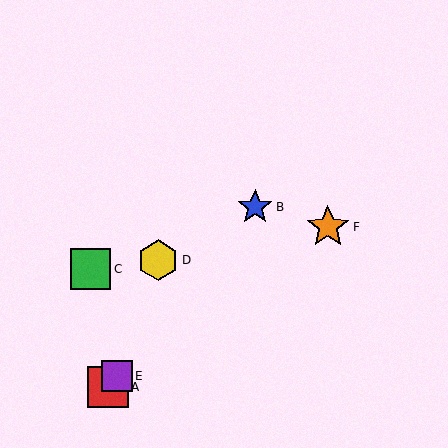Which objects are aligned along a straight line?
Objects A, B, E are aligned along a straight line.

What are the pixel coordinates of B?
Object B is at (255, 207).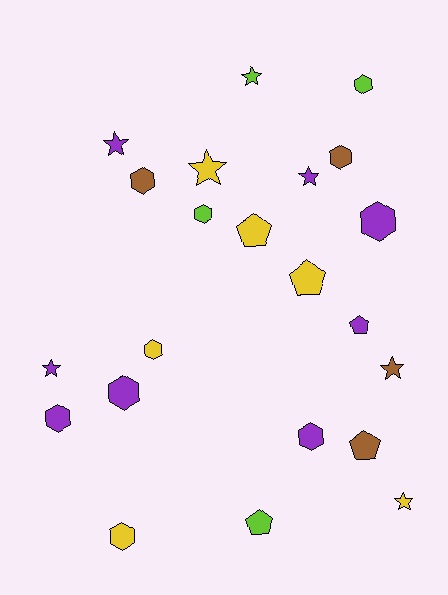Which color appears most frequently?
Purple, with 8 objects.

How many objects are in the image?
There are 22 objects.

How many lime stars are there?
There is 1 lime star.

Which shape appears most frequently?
Hexagon, with 10 objects.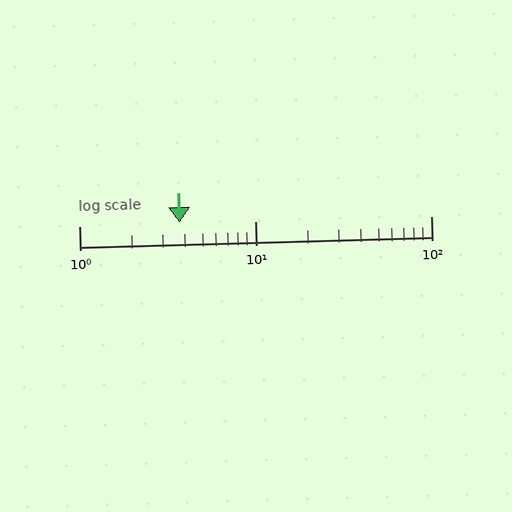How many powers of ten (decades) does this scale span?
The scale spans 2 decades, from 1 to 100.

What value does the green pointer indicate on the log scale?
The pointer indicates approximately 3.7.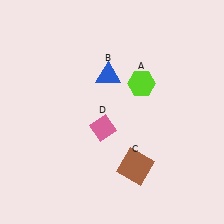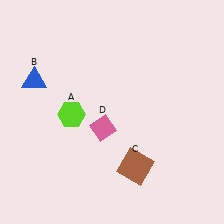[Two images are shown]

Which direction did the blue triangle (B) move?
The blue triangle (B) moved left.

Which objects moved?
The objects that moved are: the lime hexagon (A), the blue triangle (B).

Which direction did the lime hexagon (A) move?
The lime hexagon (A) moved left.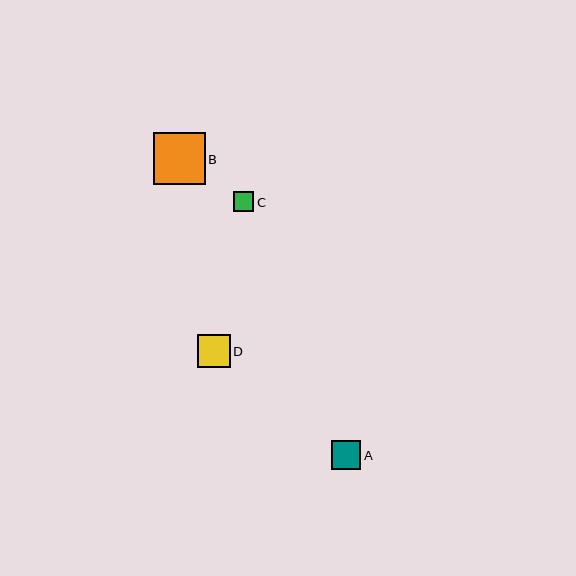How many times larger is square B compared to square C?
Square B is approximately 2.6 times the size of square C.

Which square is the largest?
Square B is the largest with a size of approximately 52 pixels.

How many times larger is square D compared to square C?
Square D is approximately 1.6 times the size of square C.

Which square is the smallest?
Square C is the smallest with a size of approximately 20 pixels.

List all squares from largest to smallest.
From largest to smallest: B, D, A, C.